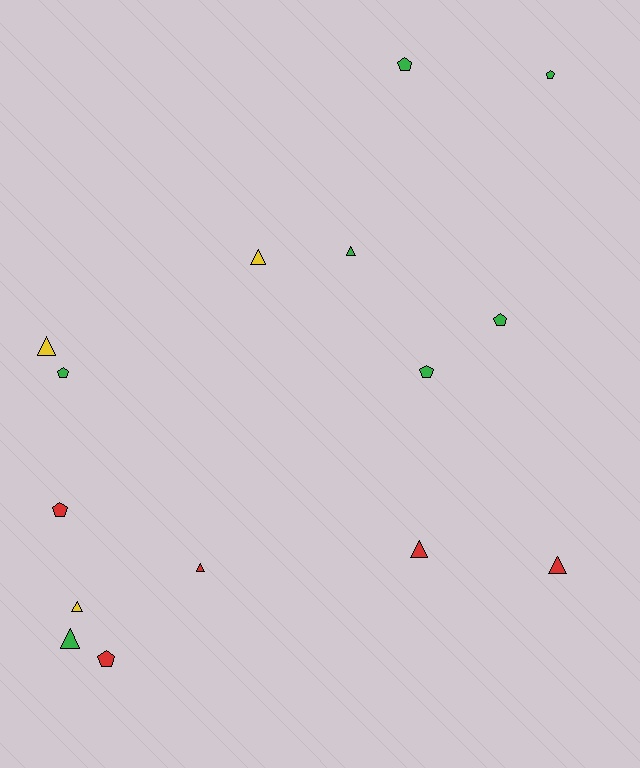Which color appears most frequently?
Green, with 7 objects.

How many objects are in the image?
There are 15 objects.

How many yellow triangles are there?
There are 3 yellow triangles.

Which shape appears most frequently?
Triangle, with 8 objects.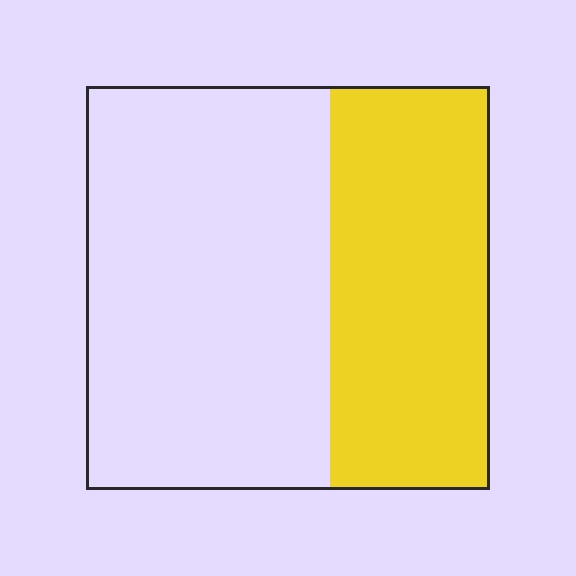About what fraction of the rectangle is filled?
About two fifths (2/5).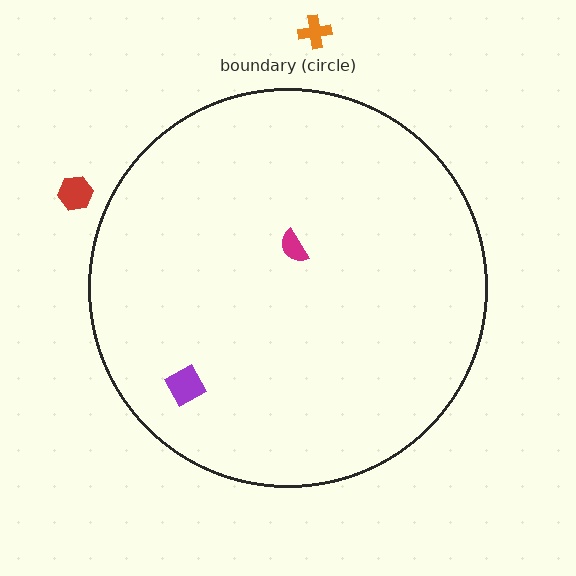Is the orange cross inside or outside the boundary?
Outside.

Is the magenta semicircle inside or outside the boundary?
Inside.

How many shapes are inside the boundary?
2 inside, 2 outside.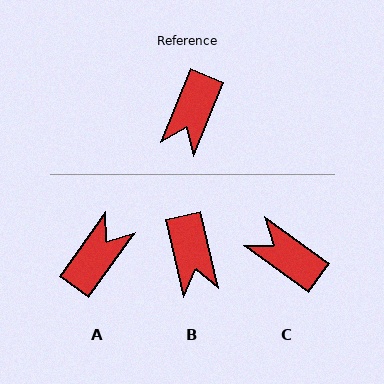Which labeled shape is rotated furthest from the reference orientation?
A, about 167 degrees away.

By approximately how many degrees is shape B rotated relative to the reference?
Approximately 36 degrees counter-clockwise.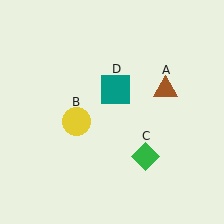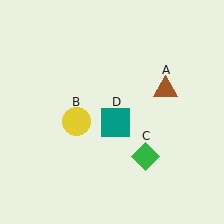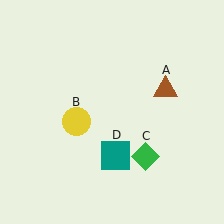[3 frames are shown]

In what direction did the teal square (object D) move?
The teal square (object D) moved down.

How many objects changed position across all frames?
1 object changed position: teal square (object D).